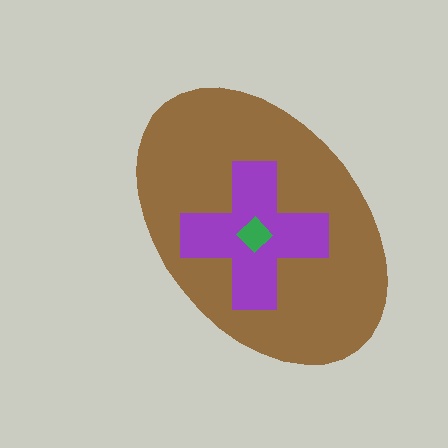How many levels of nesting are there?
3.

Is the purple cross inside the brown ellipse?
Yes.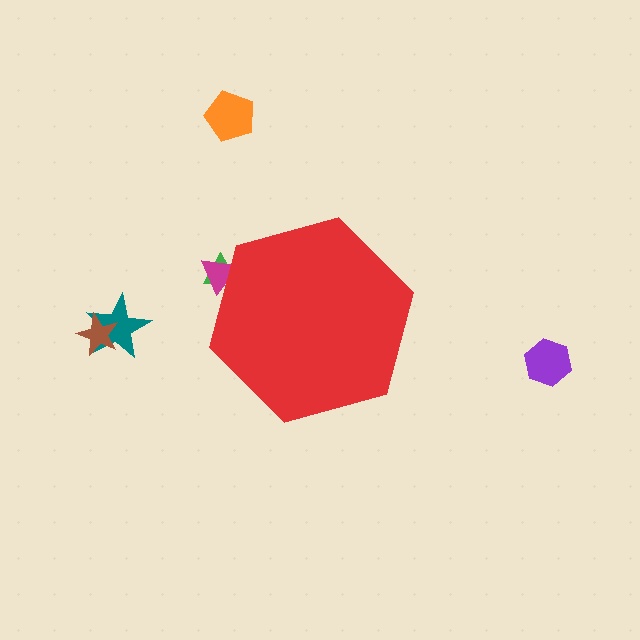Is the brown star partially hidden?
No, the brown star is fully visible.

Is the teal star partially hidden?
No, the teal star is fully visible.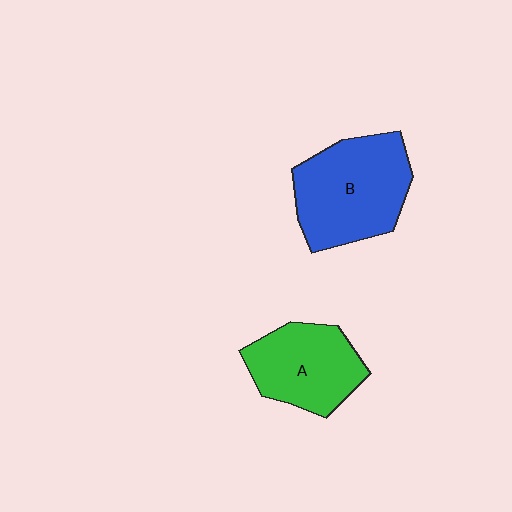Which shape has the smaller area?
Shape A (green).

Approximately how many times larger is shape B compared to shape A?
Approximately 1.3 times.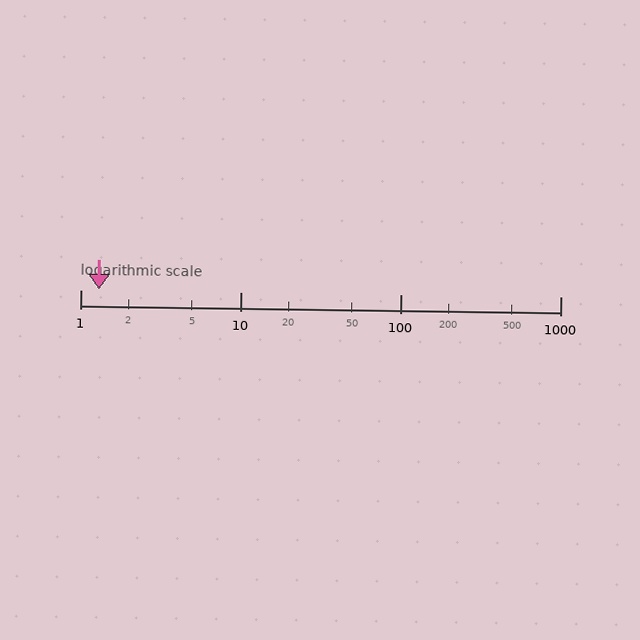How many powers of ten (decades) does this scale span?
The scale spans 3 decades, from 1 to 1000.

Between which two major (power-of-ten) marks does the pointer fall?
The pointer is between 1 and 10.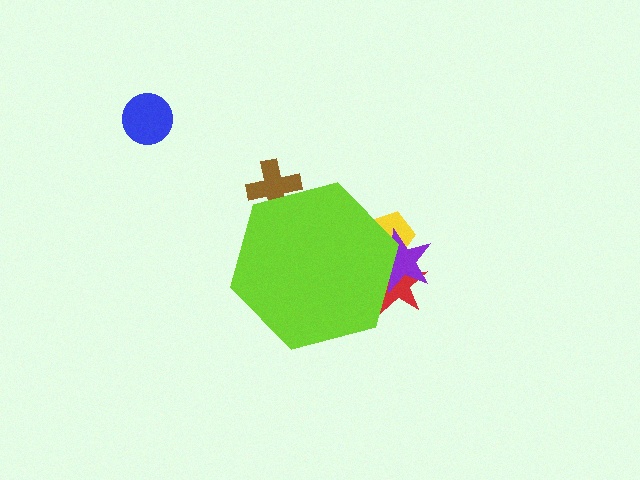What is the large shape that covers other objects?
A lime hexagon.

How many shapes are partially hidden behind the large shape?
4 shapes are partially hidden.